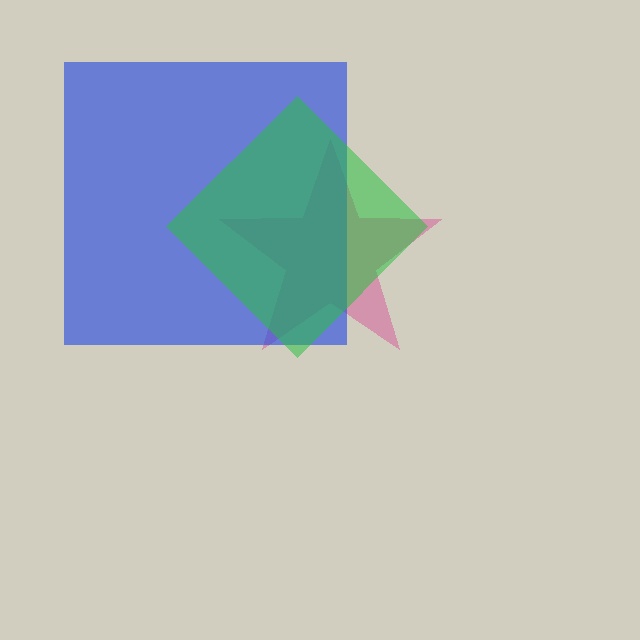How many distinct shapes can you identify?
There are 3 distinct shapes: a magenta star, a blue square, a green diamond.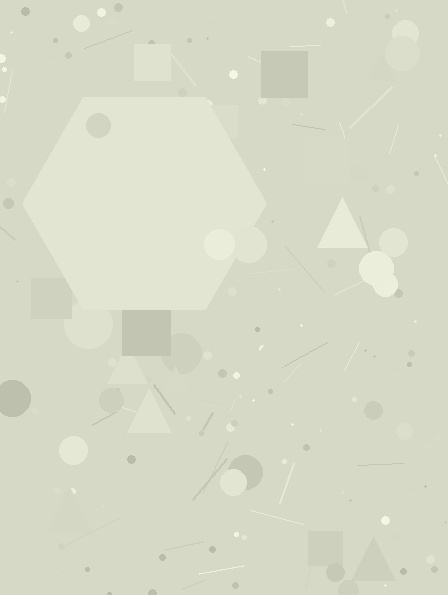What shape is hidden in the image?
A hexagon is hidden in the image.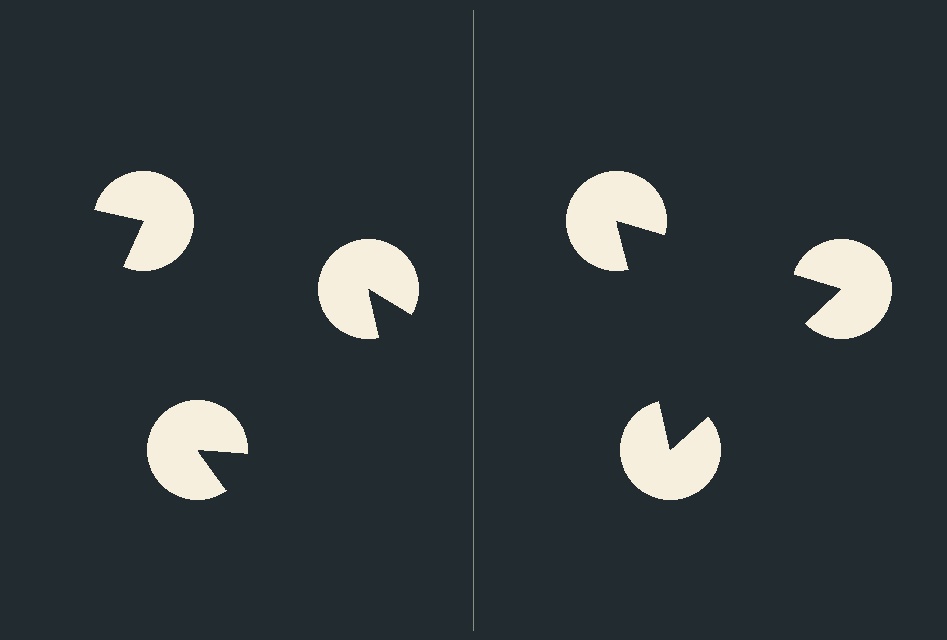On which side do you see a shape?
An illusory triangle appears on the right side. On the left side the wedge cuts are rotated, so no coherent shape forms.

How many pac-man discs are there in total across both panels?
6 — 3 on each side.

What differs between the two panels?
The pac-man discs are positioned identically on both sides; only the wedge orientations differ. On the right they align to a triangle; on the left they are misaligned.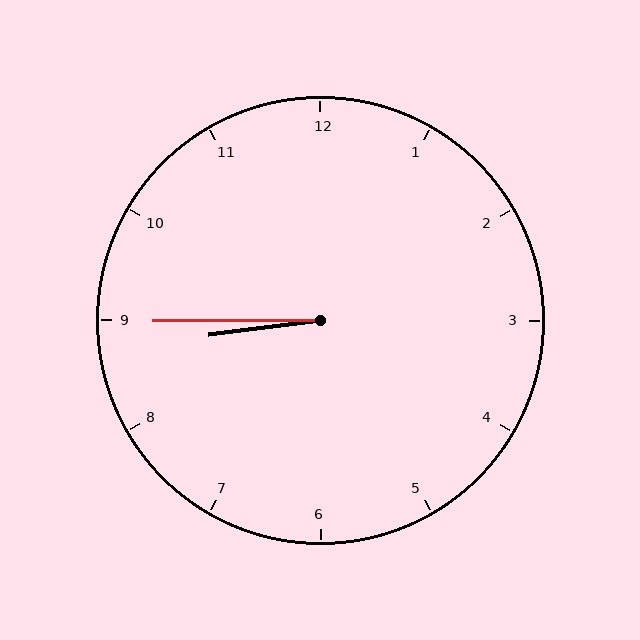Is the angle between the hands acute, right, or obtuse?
It is acute.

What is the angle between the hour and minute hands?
Approximately 8 degrees.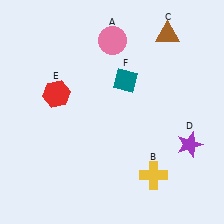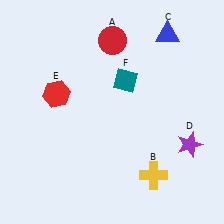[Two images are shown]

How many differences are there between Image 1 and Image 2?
There are 2 differences between the two images.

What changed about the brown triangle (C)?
In Image 1, C is brown. In Image 2, it changed to blue.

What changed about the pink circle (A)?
In Image 1, A is pink. In Image 2, it changed to red.